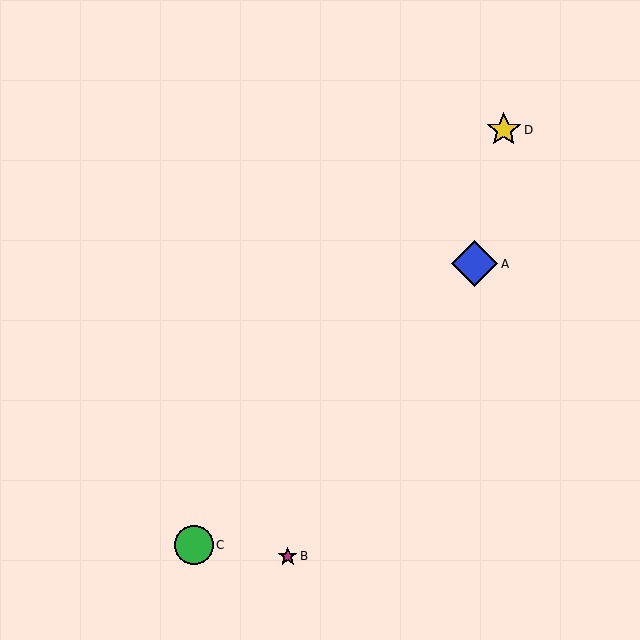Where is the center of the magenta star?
The center of the magenta star is at (288, 556).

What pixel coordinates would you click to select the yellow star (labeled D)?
Click at (504, 130) to select the yellow star D.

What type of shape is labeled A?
Shape A is a blue diamond.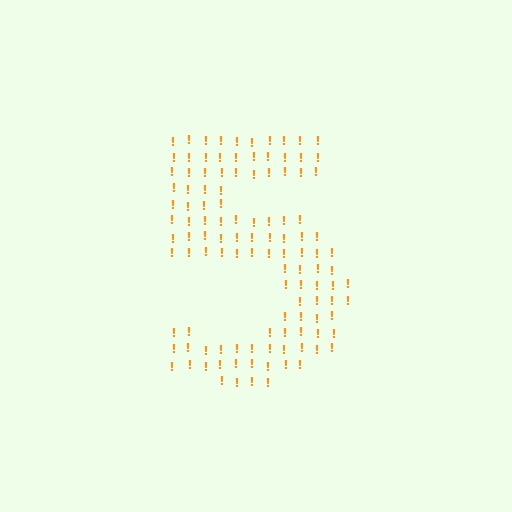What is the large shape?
The large shape is the digit 5.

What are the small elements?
The small elements are exclamation marks.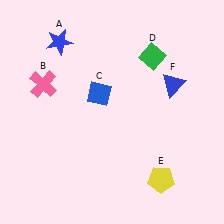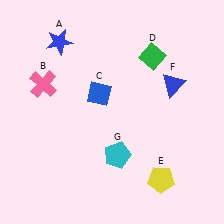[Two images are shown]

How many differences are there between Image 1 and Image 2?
There is 1 difference between the two images.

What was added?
A cyan pentagon (G) was added in Image 2.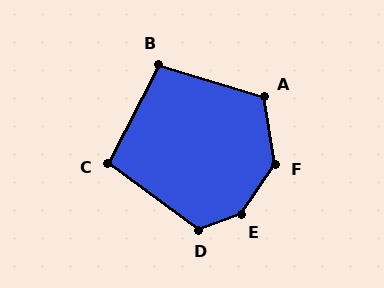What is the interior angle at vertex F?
Approximately 136 degrees (obtuse).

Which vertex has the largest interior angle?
E, at approximately 144 degrees.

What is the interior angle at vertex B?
Approximately 100 degrees (obtuse).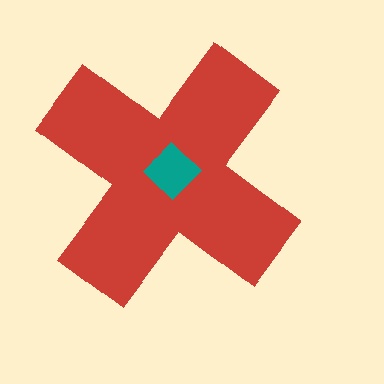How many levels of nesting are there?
2.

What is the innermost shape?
The teal diamond.